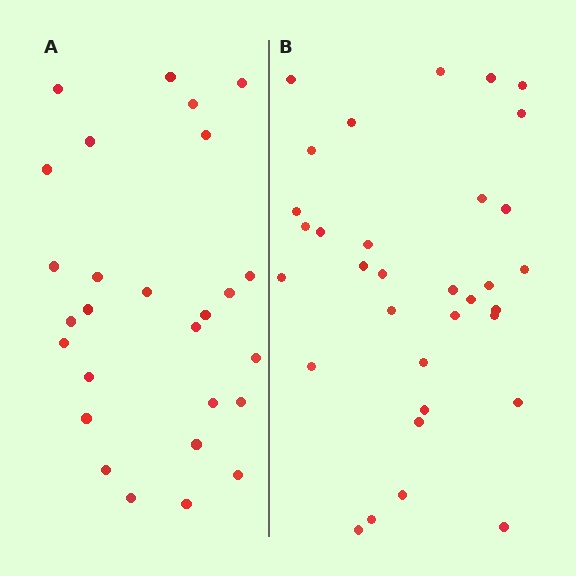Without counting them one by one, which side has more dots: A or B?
Region B (the right region) has more dots.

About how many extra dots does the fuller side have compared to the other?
Region B has about 6 more dots than region A.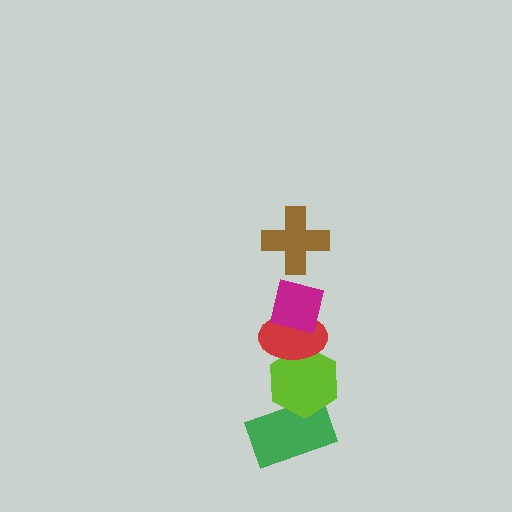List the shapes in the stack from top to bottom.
From top to bottom: the brown cross, the magenta square, the red ellipse, the lime hexagon, the green rectangle.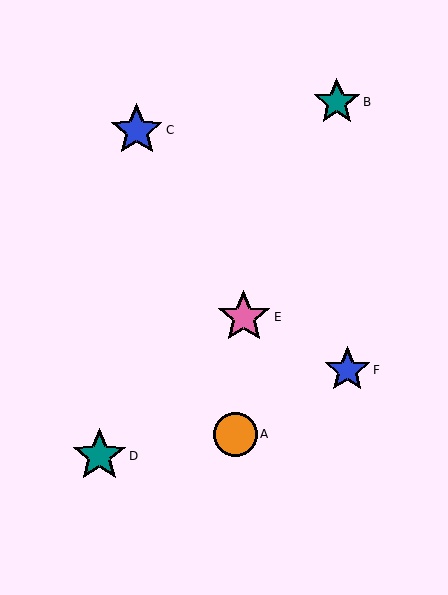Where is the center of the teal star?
The center of the teal star is at (337, 102).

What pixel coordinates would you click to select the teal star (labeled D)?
Click at (99, 456) to select the teal star D.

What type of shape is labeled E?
Shape E is a pink star.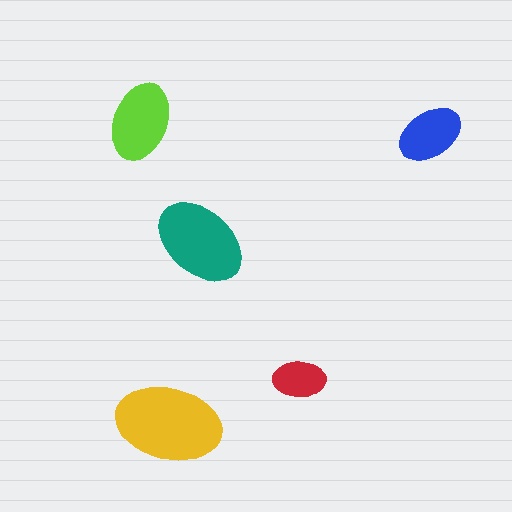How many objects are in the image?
There are 5 objects in the image.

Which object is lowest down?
The yellow ellipse is bottommost.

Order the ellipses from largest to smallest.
the yellow one, the teal one, the lime one, the blue one, the red one.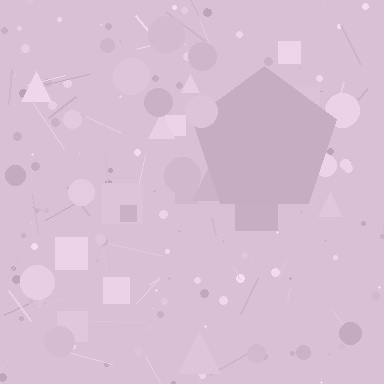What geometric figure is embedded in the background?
A pentagon is embedded in the background.